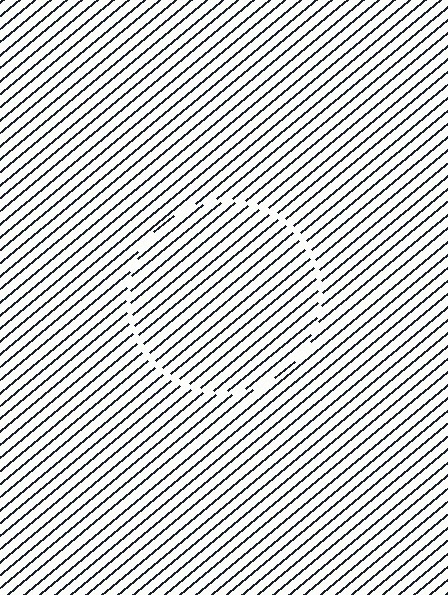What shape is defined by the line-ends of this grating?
An illusory circle. The interior of the shape contains the same grating, shifted by half a period — the contour is defined by the phase discontinuity where line-ends from the inner and outer gratings abut.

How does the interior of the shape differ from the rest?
The interior of the shape contains the same grating, shifted by half a period — the contour is defined by the phase discontinuity where line-ends from the inner and outer gratings abut.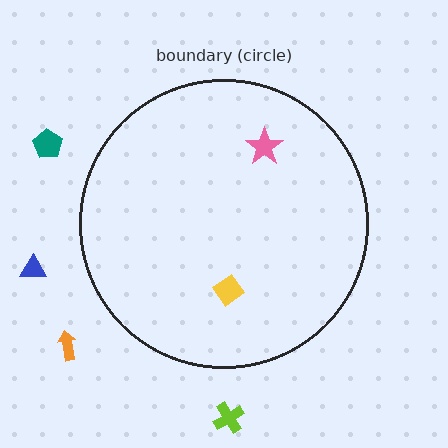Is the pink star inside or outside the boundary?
Inside.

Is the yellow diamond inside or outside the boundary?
Inside.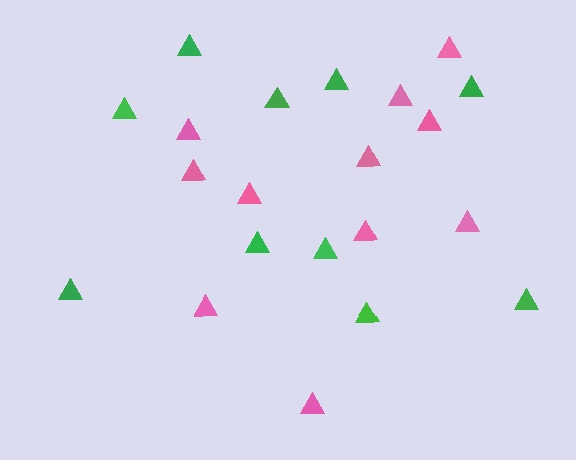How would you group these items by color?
There are 2 groups: one group of green triangles (10) and one group of pink triangles (11).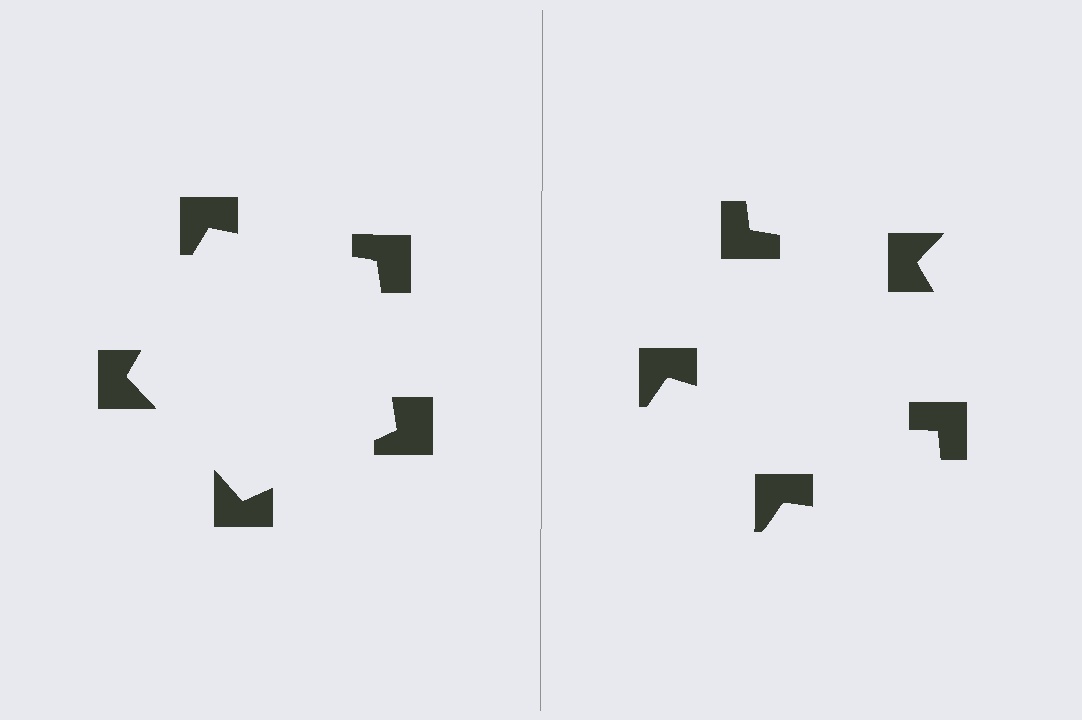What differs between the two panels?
The notched squares are positioned identically on both sides; only the wedge orientations differ. On the left they align to a pentagon; on the right they are misaligned.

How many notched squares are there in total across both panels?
10 — 5 on each side.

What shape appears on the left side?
An illusory pentagon.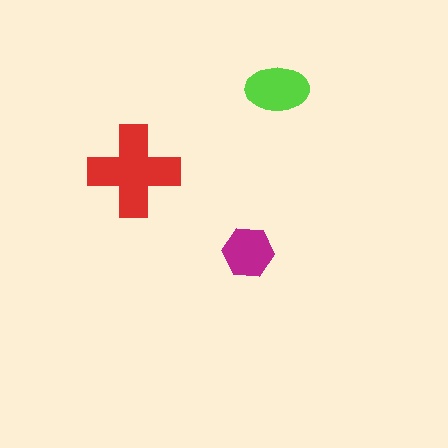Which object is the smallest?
The magenta hexagon.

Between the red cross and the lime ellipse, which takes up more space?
The red cross.